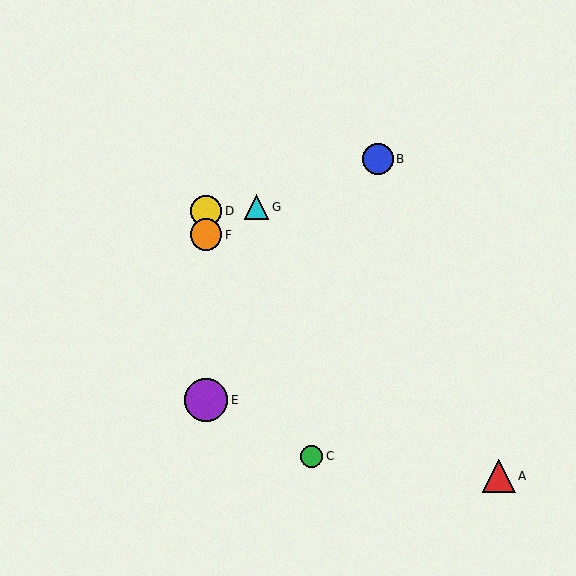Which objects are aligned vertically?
Objects D, E, F are aligned vertically.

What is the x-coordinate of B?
Object B is at x≈378.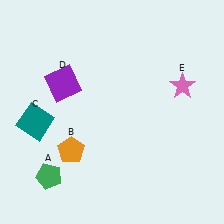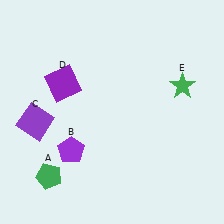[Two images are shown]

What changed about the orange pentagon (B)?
In Image 1, B is orange. In Image 2, it changed to purple.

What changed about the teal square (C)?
In Image 1, C is teal. In Image 2, it changed to purple.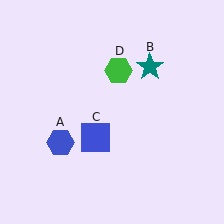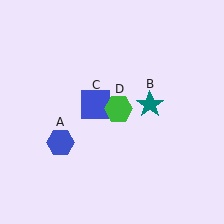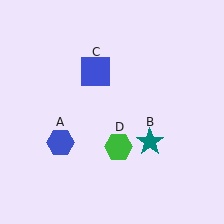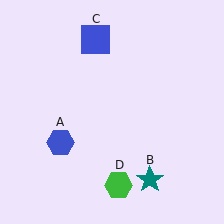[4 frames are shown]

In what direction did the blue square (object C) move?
The blue square (object C) moved up.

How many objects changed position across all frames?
3 objects changed position: teal star (object B), blue square (object C), green hexagon (object D).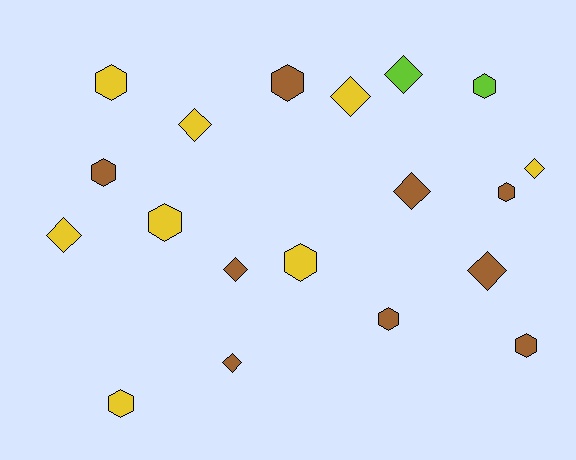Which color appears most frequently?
Brown, with 9 objects.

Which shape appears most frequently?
Hexagon, with 10 objects.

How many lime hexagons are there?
There is 1 lime hexagon.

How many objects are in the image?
There are 19 objects.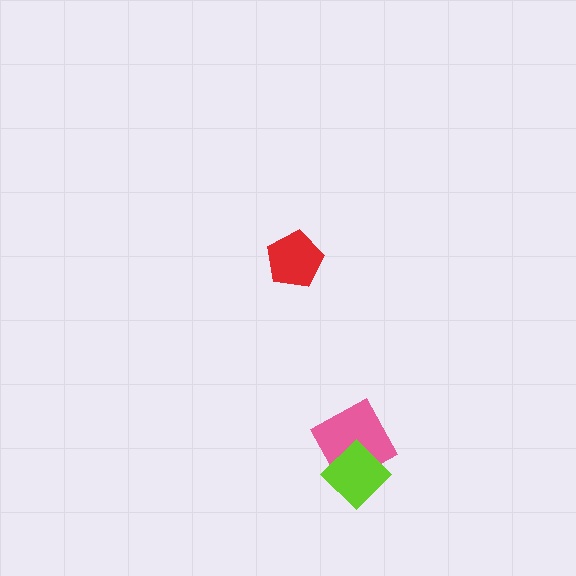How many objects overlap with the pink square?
1 object overlaps with the pink square.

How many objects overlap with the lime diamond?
1 object overlaps with the lime diamond.